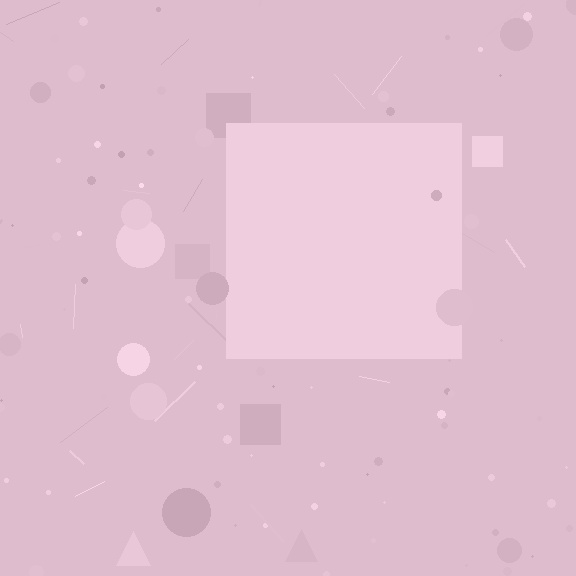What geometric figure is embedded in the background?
A square is embedded in the background.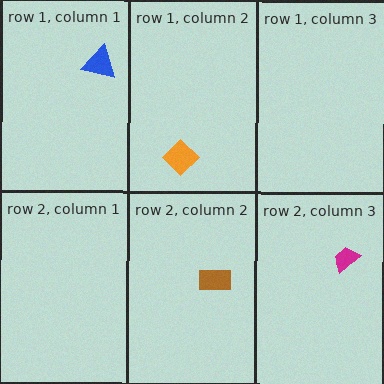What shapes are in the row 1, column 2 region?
The orange diamond.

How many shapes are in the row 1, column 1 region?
1.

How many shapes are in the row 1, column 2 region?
1.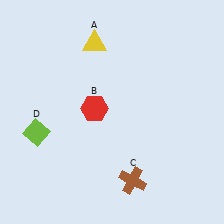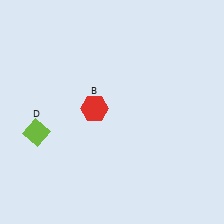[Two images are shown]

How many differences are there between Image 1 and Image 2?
There are 2 differences between the two images.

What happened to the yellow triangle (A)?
The yellow triangle (A) was removed in Image 2. It was in the top-left area of Image 1.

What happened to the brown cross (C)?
The brown cross (C) was removed in Image 2. It was in the bottom-right area of Image 1.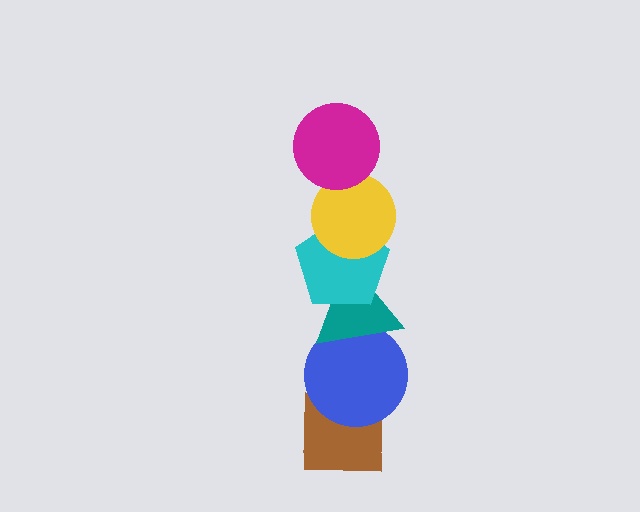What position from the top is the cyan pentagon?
The cyan pentagon is 3rd from the top.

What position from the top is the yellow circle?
The yellow circle is 2nd from the top.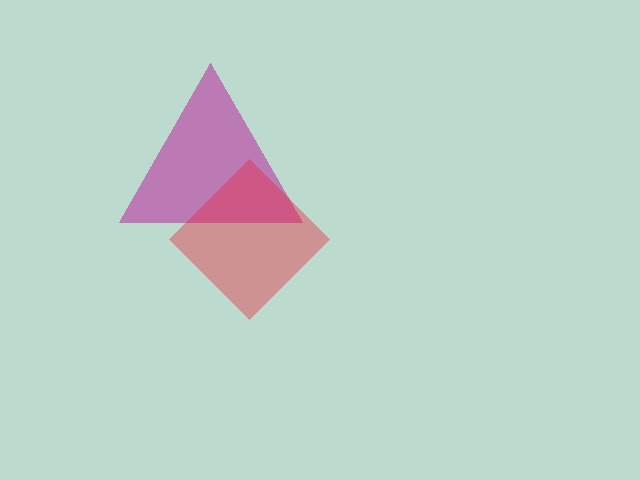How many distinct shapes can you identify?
There are 2 distinct shapes: a magenta triangle, a red diamond.